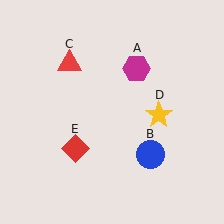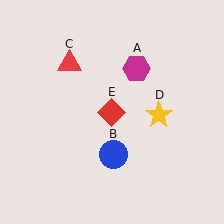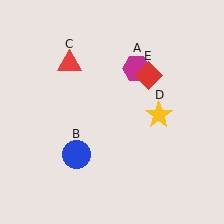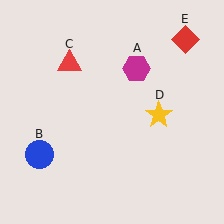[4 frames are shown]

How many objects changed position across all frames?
2 objects changed position: blue circle (object B), red diamond (object E).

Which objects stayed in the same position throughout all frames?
Magenta hexagon (object A) and red triangle (object C) and yellow star (object D) remained stationary.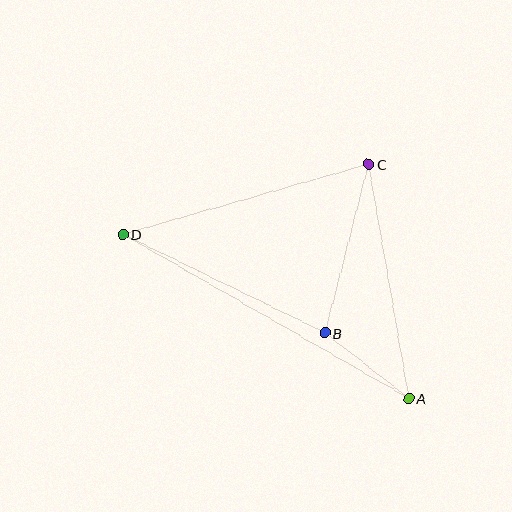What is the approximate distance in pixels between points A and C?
The distance between A and C is approximately 238 pixels.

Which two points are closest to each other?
Points A and B are closest to each other.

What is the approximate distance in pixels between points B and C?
The distance between B and C is approximately 174 pixels.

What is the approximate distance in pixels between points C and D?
The distance between C and D is approximately 256 pixels.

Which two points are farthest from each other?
Points A and D are farthest from each other.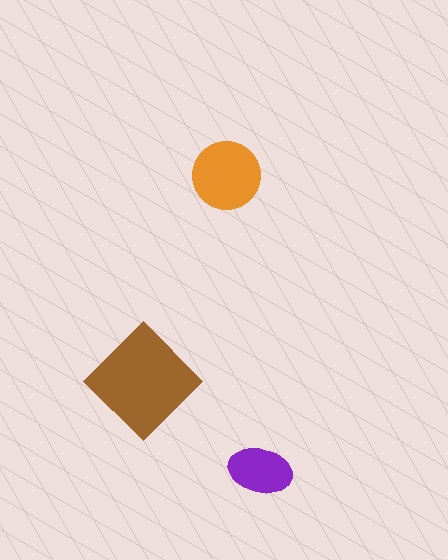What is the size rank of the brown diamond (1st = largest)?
1st.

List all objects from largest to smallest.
The brown diamond, the orange circle, the purple ellipse.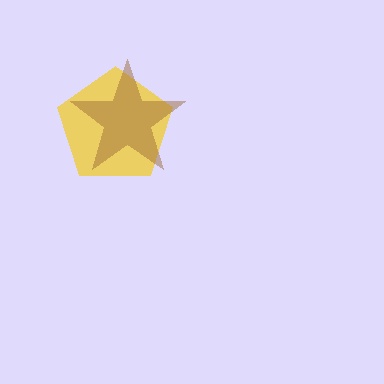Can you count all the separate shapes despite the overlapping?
Yes, there are 2 separate shapes.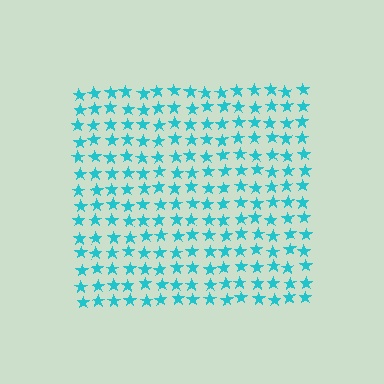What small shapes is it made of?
It is made of small stars.